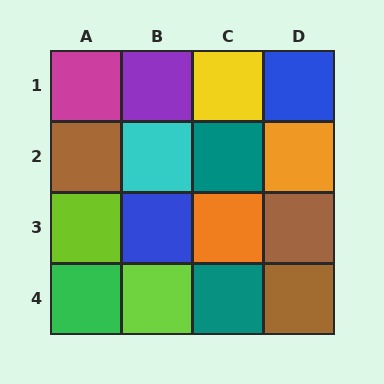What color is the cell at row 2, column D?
Orange.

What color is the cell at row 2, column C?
Teal.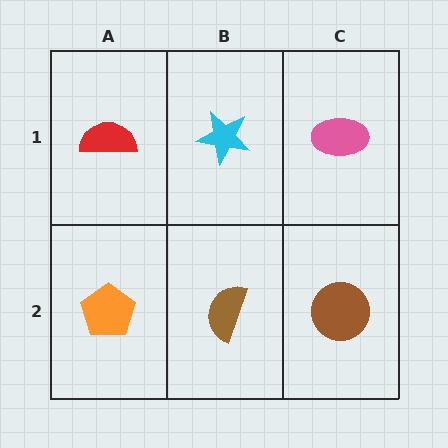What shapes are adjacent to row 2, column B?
A cyan star (row 1, column B), an orange pentagon (row 2, column A), a brown circle (row 2, column C).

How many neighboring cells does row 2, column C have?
2.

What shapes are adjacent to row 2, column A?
A red semicircle (row 1, column A), a brown semicircle (row 2, column B).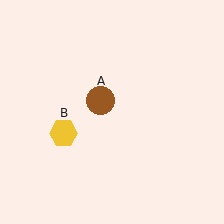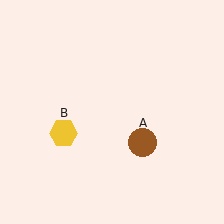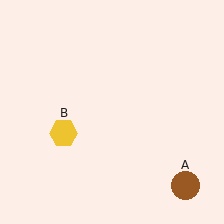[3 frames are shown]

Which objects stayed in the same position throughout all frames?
Yellow hexagon (object B) remained stationary.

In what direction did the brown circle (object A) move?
The brown circle (object A) moved down and to the right.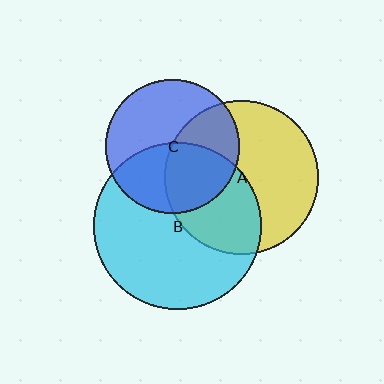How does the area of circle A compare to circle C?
Approximately 1.3 times.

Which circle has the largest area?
Circle B (cyan).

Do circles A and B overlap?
Yes.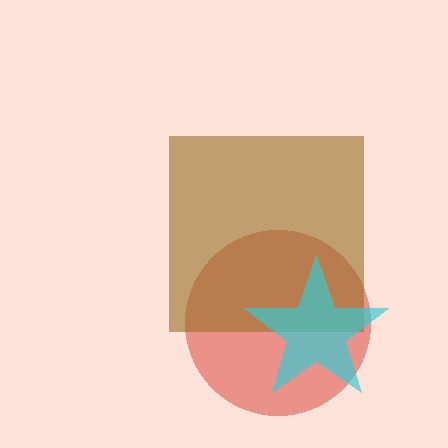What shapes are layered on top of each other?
The layered shapes are: a red circle, a brown square, a cyan star.